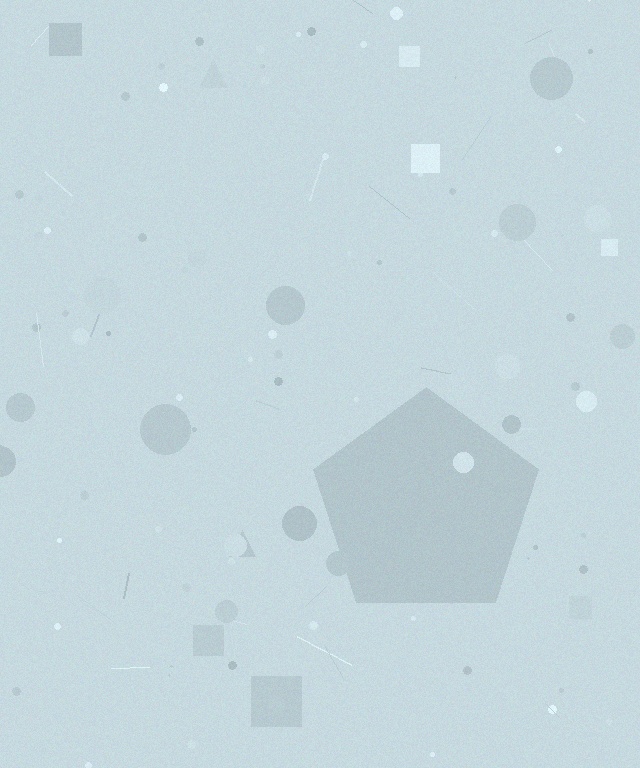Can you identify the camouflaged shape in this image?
The camouflaged shape is a pentagon.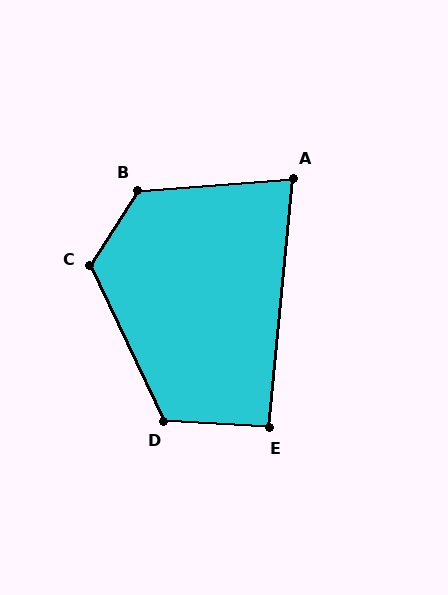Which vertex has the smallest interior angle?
A, at approximately 80 degrees.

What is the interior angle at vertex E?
Approximately 92 degrees (approximately right).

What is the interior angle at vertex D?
Approximately 119 degrees (obtuse).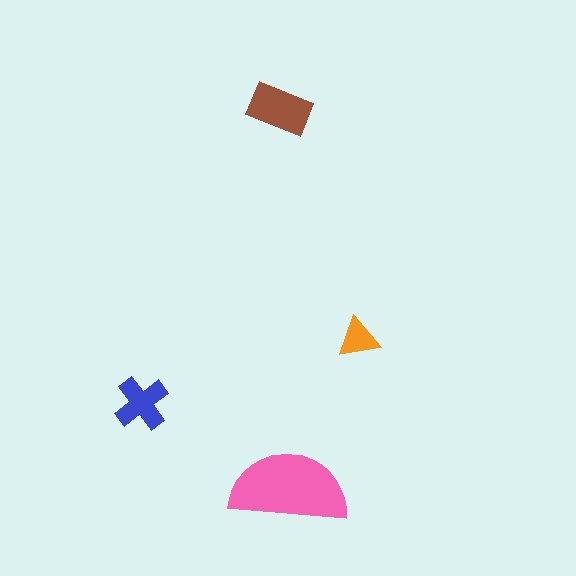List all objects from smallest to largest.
The orange triangle, the blue cross, the brown rectangle, the pink semicircle.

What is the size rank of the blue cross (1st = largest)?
3rd.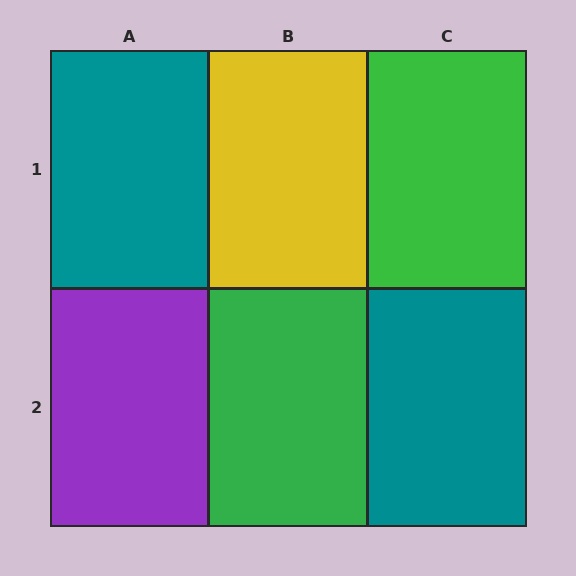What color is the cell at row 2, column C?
Teal.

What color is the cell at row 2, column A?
Purple.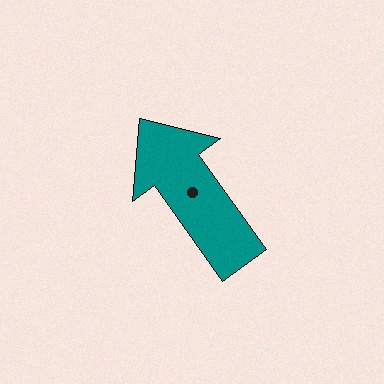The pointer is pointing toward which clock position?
Roughly 11 o'clock.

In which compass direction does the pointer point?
Northwest.